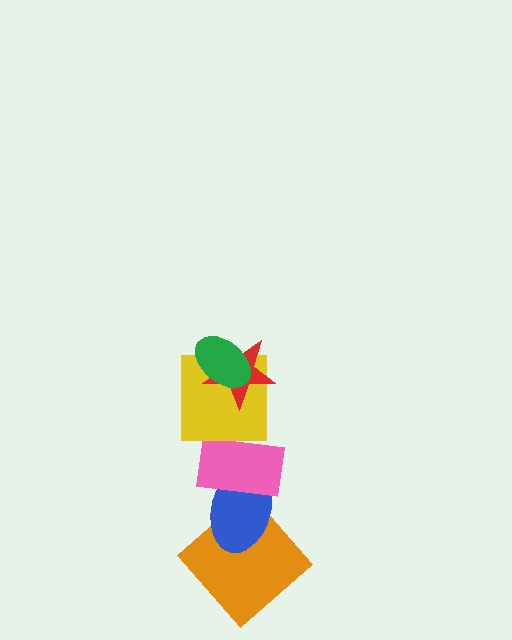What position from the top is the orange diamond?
The orange diamond is 6th from the top.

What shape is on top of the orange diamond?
The blue ellipse is on top of the orange diamond.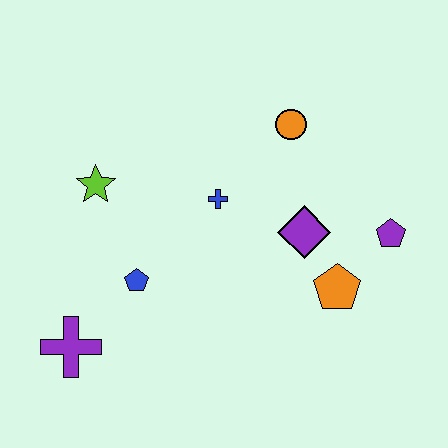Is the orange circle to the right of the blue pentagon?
Yes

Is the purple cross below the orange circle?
Yes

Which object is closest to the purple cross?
The blue pentagon is closest to the purple cross.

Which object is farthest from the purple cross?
The purple pentagon is farthest from the purple cross.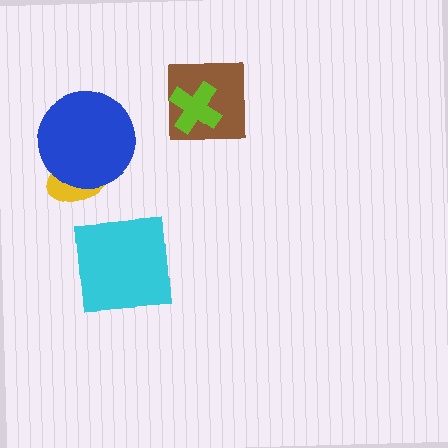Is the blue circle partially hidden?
No, no other shape covers it.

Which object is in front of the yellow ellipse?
The blue circle is in front of the yellow ellipse.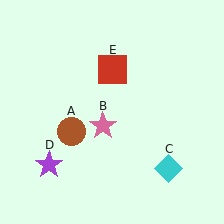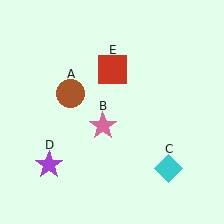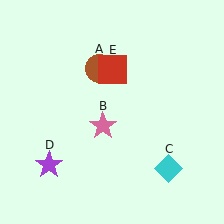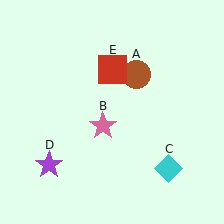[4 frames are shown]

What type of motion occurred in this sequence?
The brown circle (object A) rotated clockwise around the center of the scene.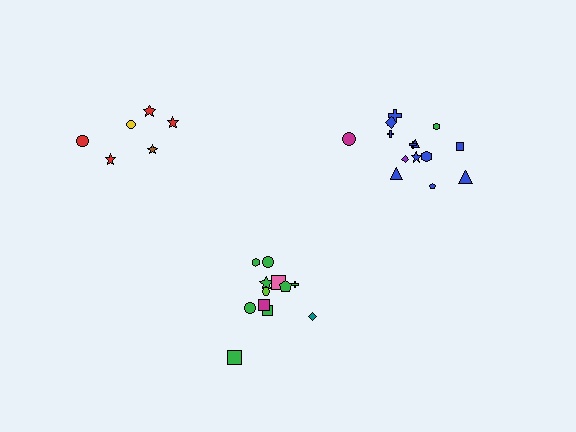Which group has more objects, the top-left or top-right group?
The top-right group.